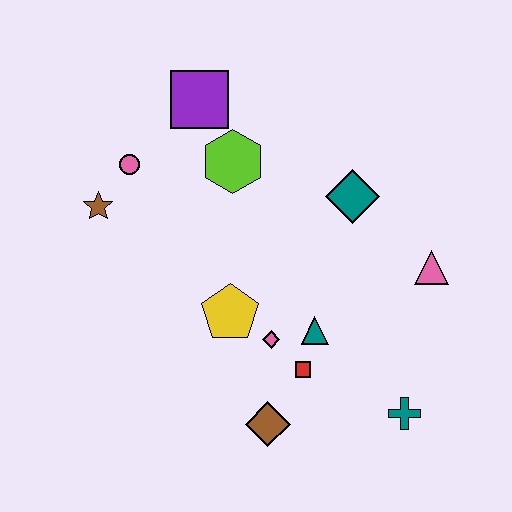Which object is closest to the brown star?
The pink circle is closest to the brown star.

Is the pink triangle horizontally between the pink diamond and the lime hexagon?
No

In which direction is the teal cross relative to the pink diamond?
The teal cross is to the right of the pink diamond.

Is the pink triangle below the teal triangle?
No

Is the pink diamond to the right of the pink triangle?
No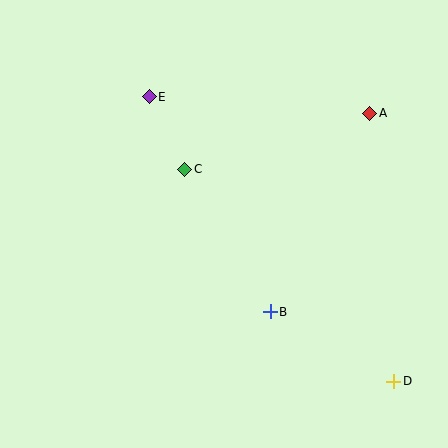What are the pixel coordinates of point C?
Point C is at (185, 169).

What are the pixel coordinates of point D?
Point D is at (394, 381).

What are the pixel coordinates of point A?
Point A is at (370, 113).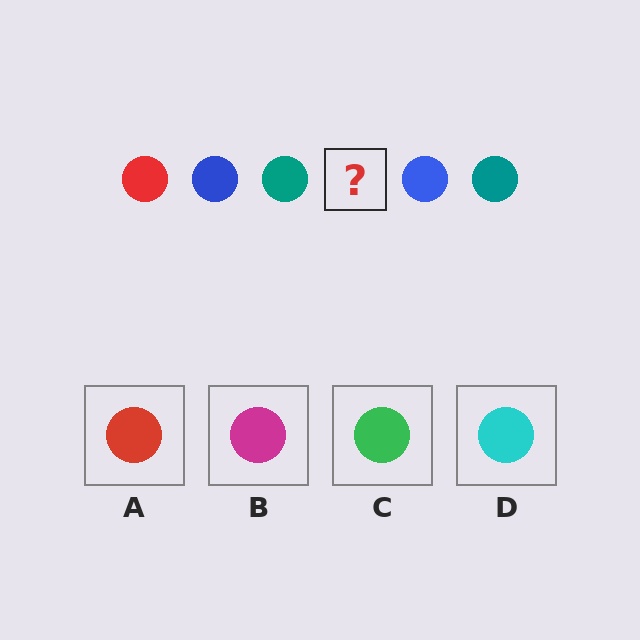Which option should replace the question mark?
Option A.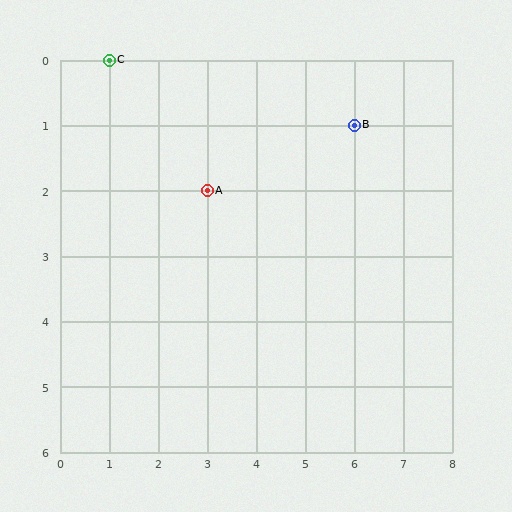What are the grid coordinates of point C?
Point C is at grid coordinates (1, 0).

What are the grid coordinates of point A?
Point A is at grid coordinates (3, 2).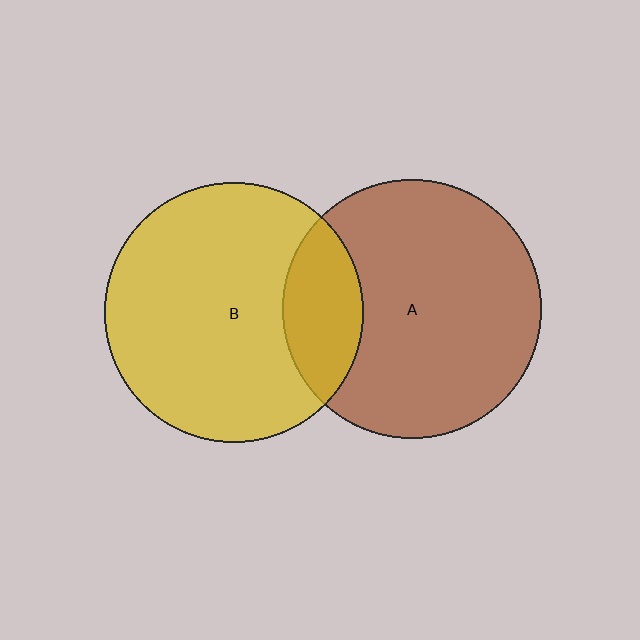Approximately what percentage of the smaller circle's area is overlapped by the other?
Approximately 20%.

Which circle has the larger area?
Circle B (yellow).